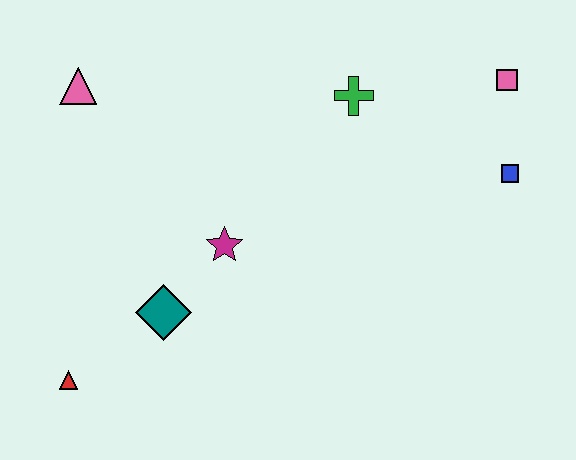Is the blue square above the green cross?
No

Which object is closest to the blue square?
The pink square is closest to the blue square.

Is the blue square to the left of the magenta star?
No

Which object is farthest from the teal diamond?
The pink square is farthest from the teal diamond.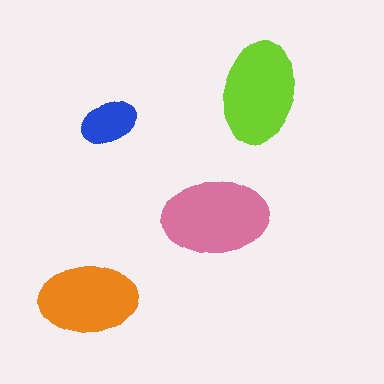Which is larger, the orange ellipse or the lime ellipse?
The lime one.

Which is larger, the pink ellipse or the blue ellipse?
The pink one.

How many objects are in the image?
There are 4 objects in the image.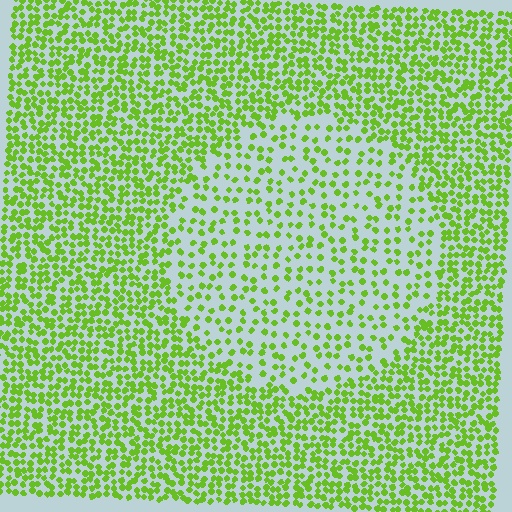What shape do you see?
I see a circle.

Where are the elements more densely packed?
The elements are more densely packed outside the circle boundary.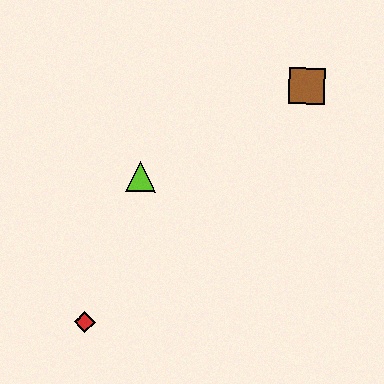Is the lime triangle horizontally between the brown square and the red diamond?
Yes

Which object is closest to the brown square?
The lime triangle is closest to the brown square.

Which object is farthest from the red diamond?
The brown square is farthest from the red diamond.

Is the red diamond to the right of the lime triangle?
No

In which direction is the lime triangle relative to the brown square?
The lime triangle is to the left of the brown square.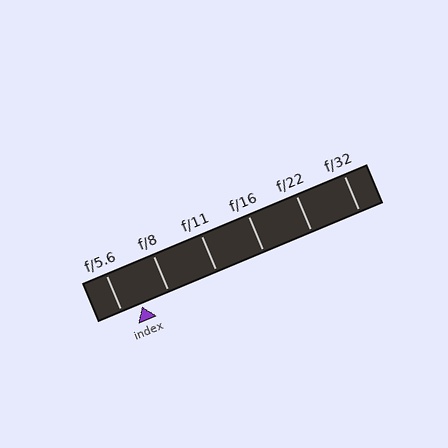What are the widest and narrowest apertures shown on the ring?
The widest aperture shown is f/5.6 and the narrowest is f/32.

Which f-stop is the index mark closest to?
The index mark is closest to f/5.6.